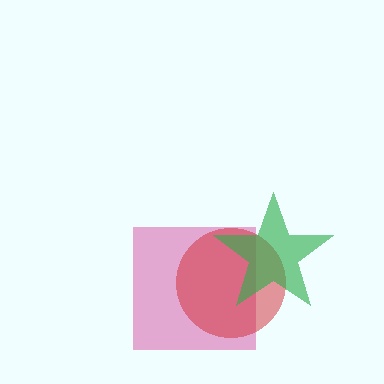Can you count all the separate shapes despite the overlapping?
Yes, there are 3 separate shapes.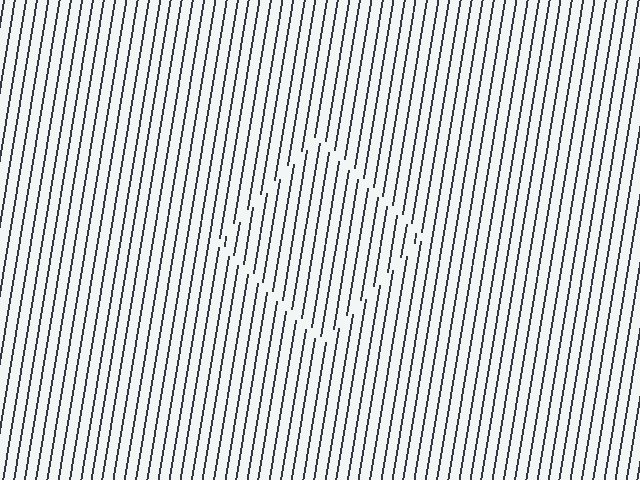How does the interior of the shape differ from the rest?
The interior of the shape contains the same grating, shifted by half a period — the contour is defined by the phase discontinuity where line-ends from the inner and outer gratings abut.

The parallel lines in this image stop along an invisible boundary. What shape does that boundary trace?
An illusory square. The interior of the shape contains the same grating, shifted by half a period — the contour is defined by the phase discontinuity where line-ends from the inner and outer gratings abut.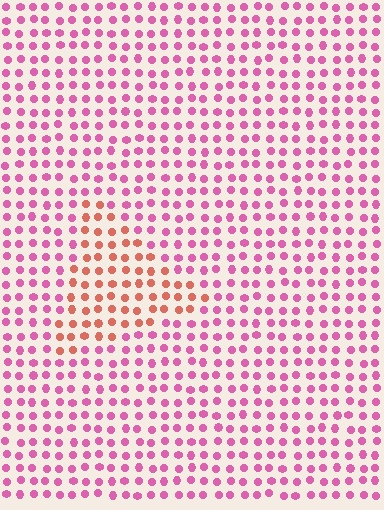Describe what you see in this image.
The image is filled with small pink elements in a uniform arrangement. A triangle-shaped region is visible where the elements are tinted to a slightly different hue, forming a subtle color boundary.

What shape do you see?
I see a triangle.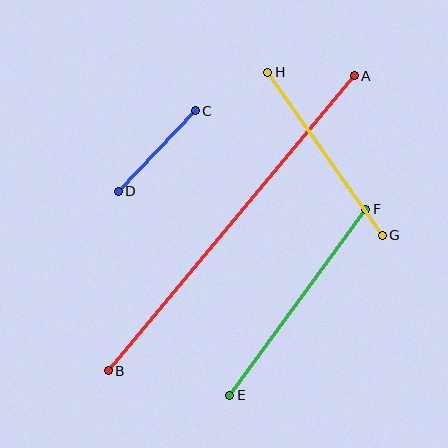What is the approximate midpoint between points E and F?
The midpoint is at approximately (298, 302) pixels.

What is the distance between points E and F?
The distance is approximately 230 pixels.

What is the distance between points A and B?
The distance is approximately 384 pixels.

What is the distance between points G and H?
The distance is approximately 199 pixels.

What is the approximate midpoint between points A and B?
The midpoint is at approximately (231, 223) pixels.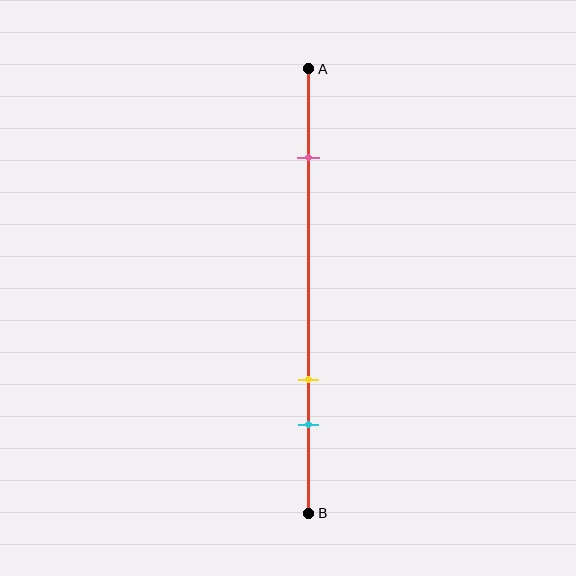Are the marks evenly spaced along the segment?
No, the marks are not evenly spaced.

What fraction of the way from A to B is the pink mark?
The pink mark is approximately 20% (0.2) of the way from A to B.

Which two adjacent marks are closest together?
The yellow and cyan marks are the closest adjacent pair.